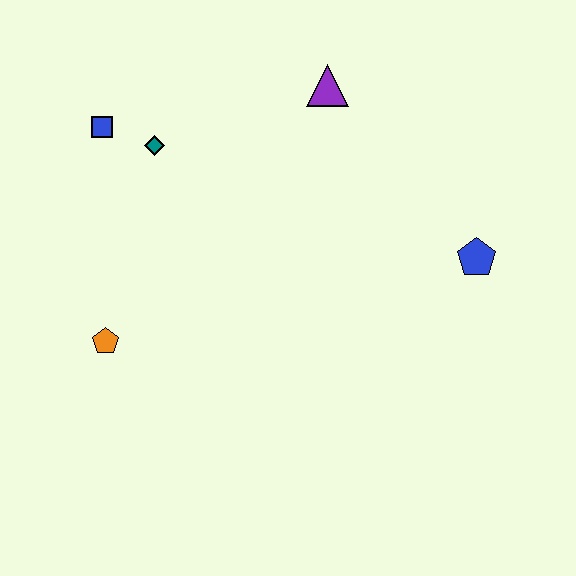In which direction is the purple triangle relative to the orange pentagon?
The purple triangle is above the orange pentagon.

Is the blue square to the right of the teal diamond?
No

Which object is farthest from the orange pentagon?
The blue pentagon is farthest from the orange pentagon.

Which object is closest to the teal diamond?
The blue square is closest to the teal diamond.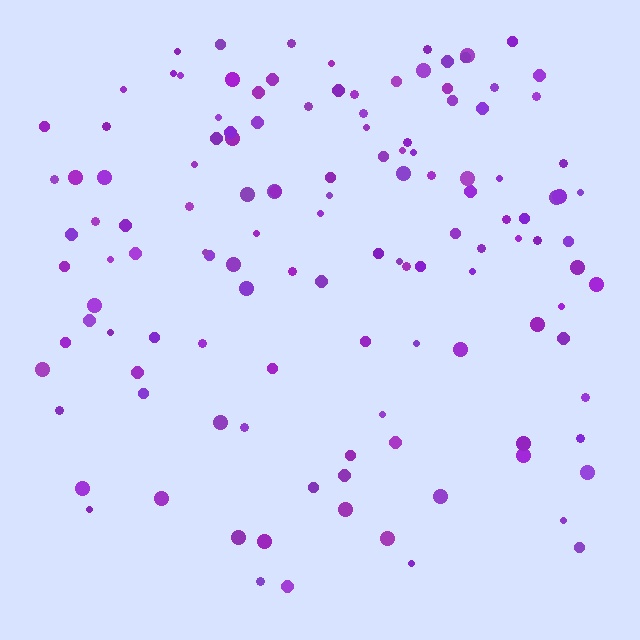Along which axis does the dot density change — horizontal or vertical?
Vertical.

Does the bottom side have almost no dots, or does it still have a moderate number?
Still a moderate number, just noticeably fewer than the top.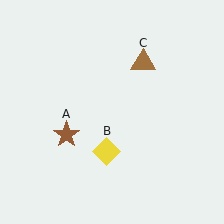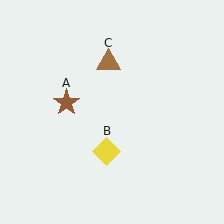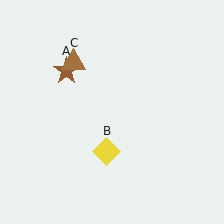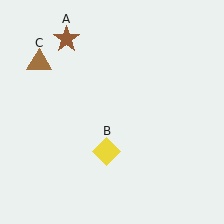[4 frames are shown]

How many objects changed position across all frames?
2 objects changed position: brown star (object A), brown triangle (object C).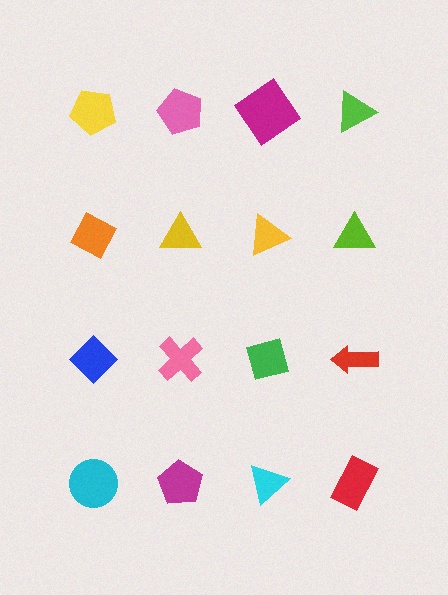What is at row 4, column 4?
A red rectangle.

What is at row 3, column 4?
A red arrow.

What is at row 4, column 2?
A magenta pentagon.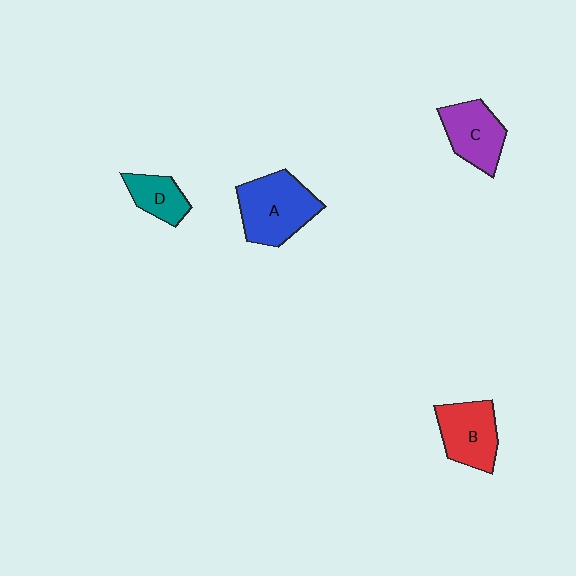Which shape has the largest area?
Shape A (blue).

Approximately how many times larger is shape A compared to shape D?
Approximately 2.0 times.